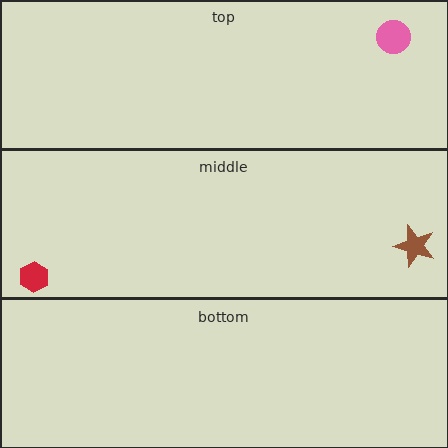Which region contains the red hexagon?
The middle region.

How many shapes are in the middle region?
2.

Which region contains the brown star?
The middle region.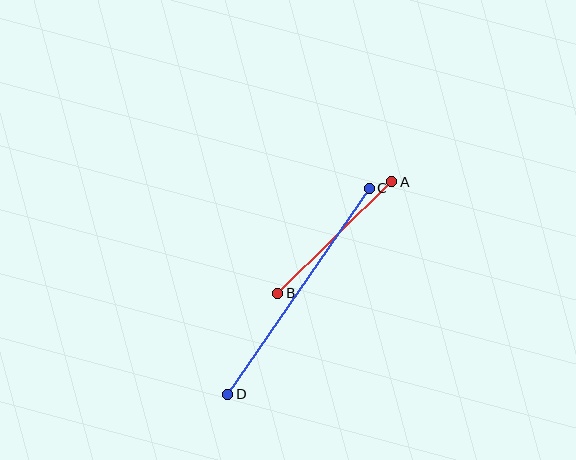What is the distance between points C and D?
The distance is approximately 250 pixels.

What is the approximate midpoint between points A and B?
The midpoint is at approximately (335, 238) pixels.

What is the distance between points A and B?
The distance is approximately 159 pixels.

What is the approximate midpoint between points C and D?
The midpoint is at approximately (298, 291) pixels.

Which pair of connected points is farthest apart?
Points C and D are farthest apart.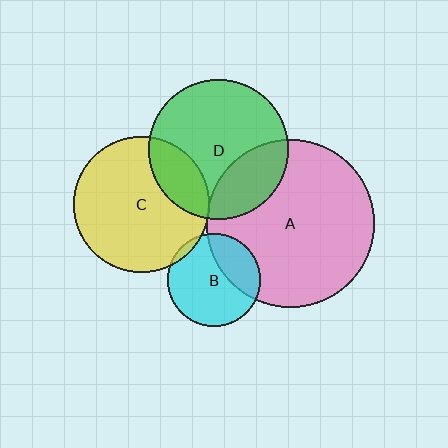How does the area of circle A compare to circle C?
Approximately 1.5 times.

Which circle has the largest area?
Circle A (pink).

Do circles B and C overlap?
Yes.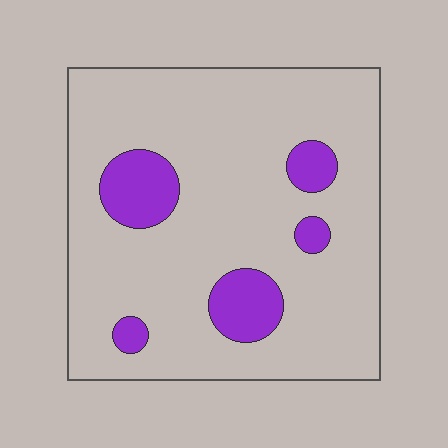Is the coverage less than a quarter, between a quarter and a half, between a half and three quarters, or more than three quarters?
Less than a quarter.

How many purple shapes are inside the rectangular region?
5.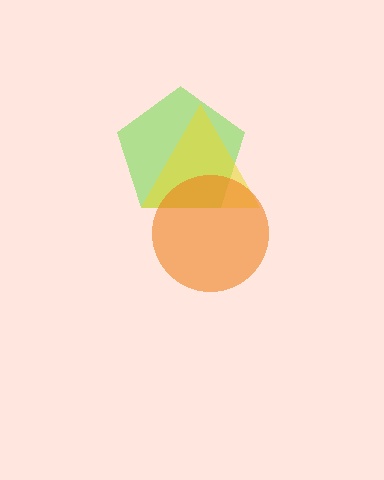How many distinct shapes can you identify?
There are 3 distinct shapes: a lime pentagon, a yellow triangle, an orange circle.